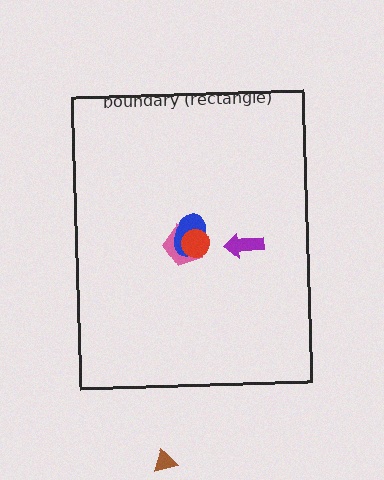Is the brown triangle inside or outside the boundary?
Outside.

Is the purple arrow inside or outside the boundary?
Inside.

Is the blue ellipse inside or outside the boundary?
Inside.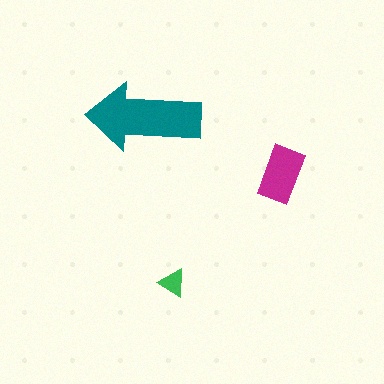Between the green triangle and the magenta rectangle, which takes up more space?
The magenta rectangle.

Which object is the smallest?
The green triangle.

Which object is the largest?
The teal arrow.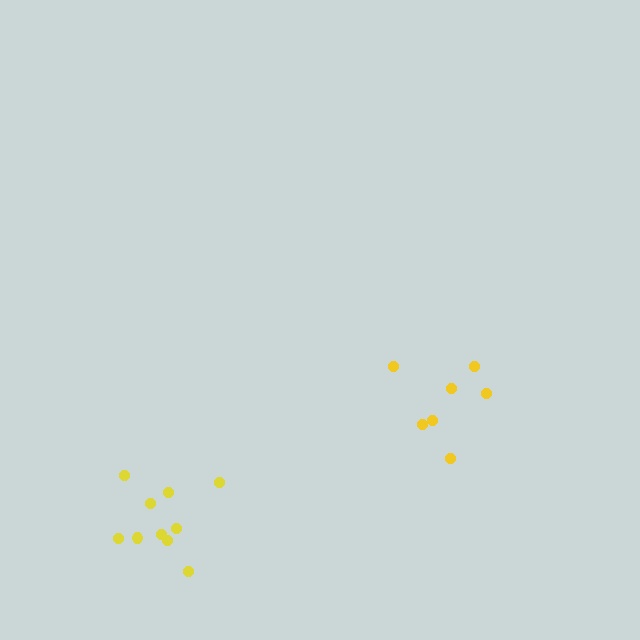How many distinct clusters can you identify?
There are 2 distinct clusters.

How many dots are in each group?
Group 1: 7 dots, Group 2: 10 dots (17 total).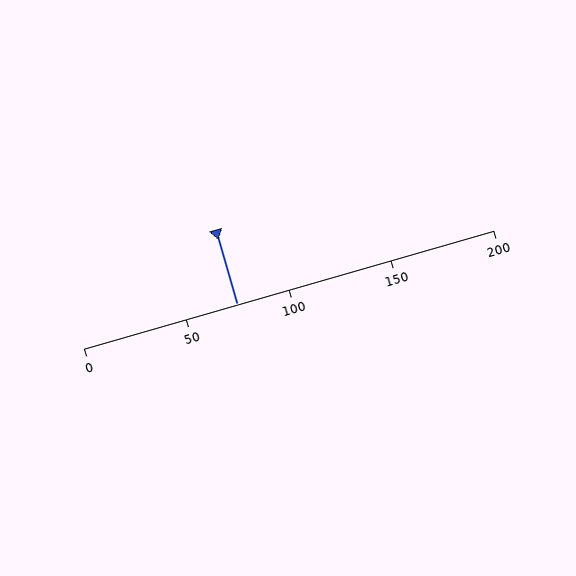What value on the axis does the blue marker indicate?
The marker indicates approximately 75.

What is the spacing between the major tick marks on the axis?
The major ticks are spaced 50 apart.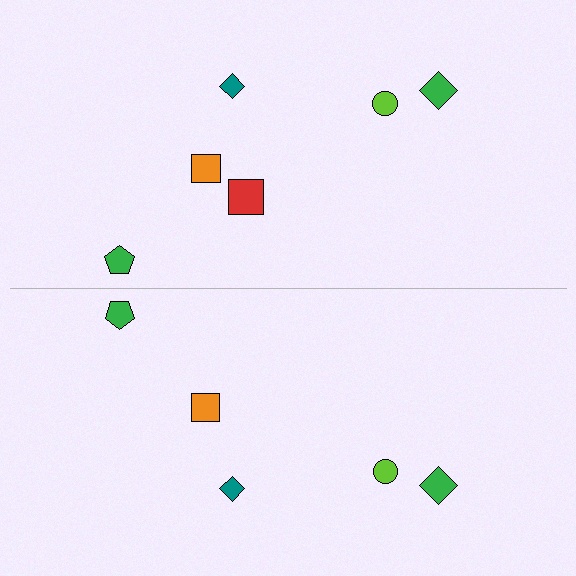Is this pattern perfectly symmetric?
No, the pattern is not perfectly symmetric. A red square is missing from the bottom side.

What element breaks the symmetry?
A red square is missing from the bottom side.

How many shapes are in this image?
There are 11 shapes in this image.